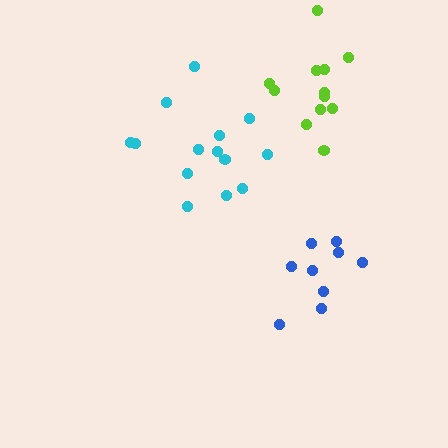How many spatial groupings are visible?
There are 3 spatial groupings.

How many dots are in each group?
Group 1: 9 dots, Group 2: 14 dots, Group 3: 12 dots (35 total).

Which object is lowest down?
The blue cluster is bottommost.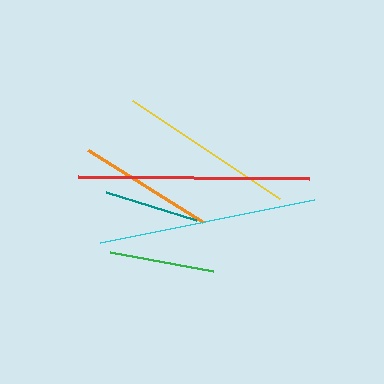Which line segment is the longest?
The red line is the longest at approximately 231 pixels.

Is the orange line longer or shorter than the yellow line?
The yellow line is longer than the orange line.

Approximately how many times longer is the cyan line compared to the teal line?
The cyan line is approximately 2.3 times the length of the teal line.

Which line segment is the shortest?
The teal line is the shortest at approximately 94 pixels.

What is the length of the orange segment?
The orange segment is approximately 136 pixels long.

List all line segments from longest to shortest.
From longest to shortest: red, cyan, yellow, orange, green, teal.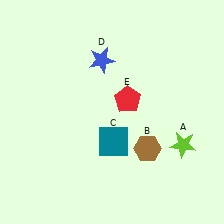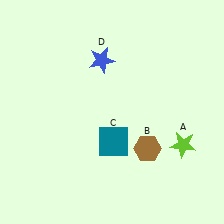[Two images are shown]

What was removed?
The red pentagon (E) was removed in Image 2.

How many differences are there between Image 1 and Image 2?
There is 1 difference between the two images.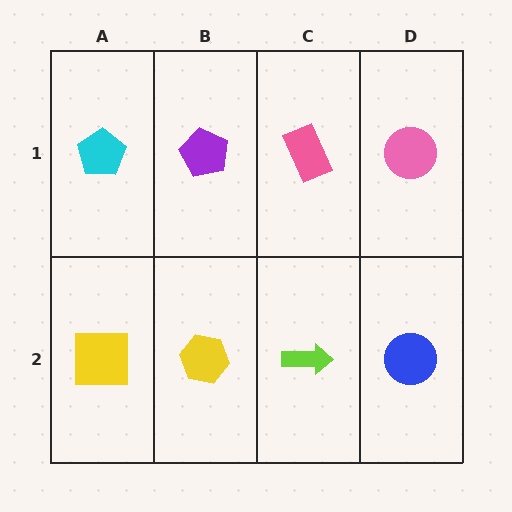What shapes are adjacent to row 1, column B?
A yellow hexagon (row 2, column B), a cyan pentagon (row 1, column A), a pink rectangle (row 1, column C).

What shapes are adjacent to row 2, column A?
A cyan pentagon (row 1, column A), a yellow hexagon (row 2, column B).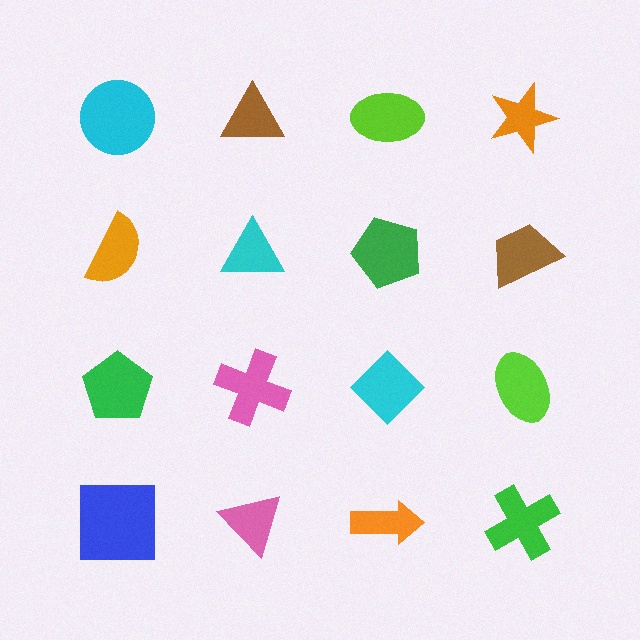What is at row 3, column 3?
A cyan diamond.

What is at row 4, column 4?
A green cross.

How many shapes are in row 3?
4 shapes.